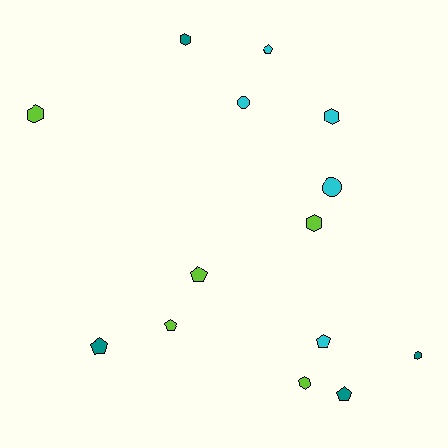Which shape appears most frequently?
Hexagon, with 6 objects.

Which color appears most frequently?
Cyan, with 5 objects.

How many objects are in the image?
There are 14 objects.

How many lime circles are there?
There are no lime circles.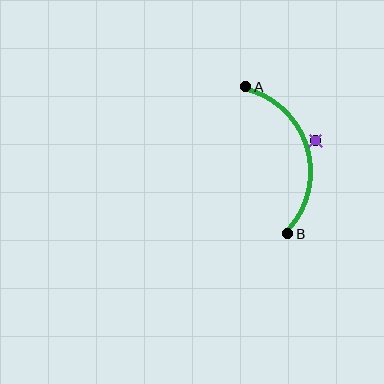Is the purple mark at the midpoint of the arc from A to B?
No — the purple mark does not lie on the arc at all. It sits slightly outside the curve.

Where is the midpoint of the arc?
The arc midpoint is the point on the curve farthest from the straight line joining A and B. It sits to the right of that line.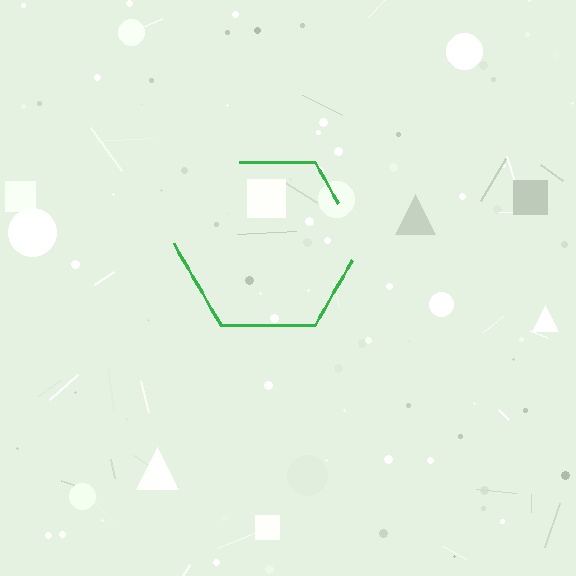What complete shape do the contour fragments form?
The contour fragments form a hexagon.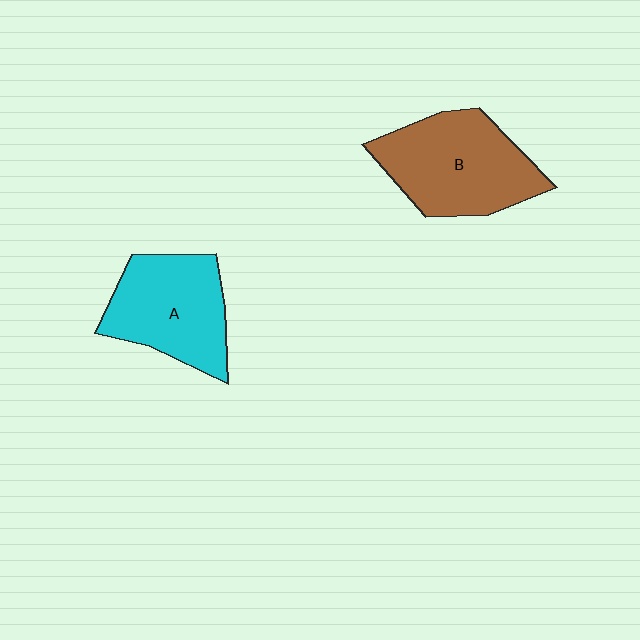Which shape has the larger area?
Shape B (brown).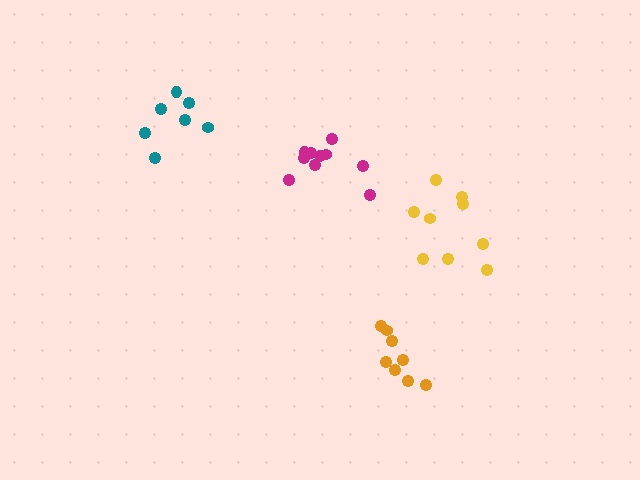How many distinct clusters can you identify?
There are 4 distinct clusters.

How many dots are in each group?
Group 1: 9 dots, Group 2: 10 dots, Group 3: 8 dots, Group 4: 7 dots (34 total).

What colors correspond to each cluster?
The clusters are colored: yellow, magenta, orange, teal.